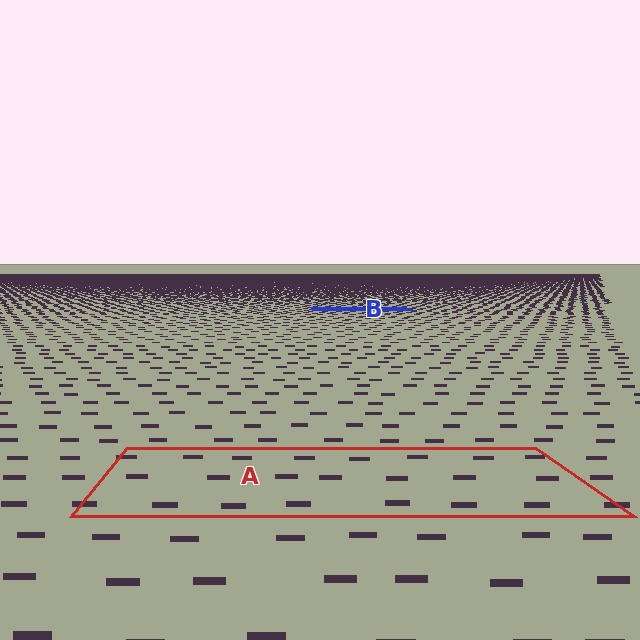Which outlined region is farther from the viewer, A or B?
Region B is farther from the viewer — the texture elements inside it appear smaller and more densely packed.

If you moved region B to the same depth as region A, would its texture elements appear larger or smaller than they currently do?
They would appear larger. At a closer depth, the same texture elements are projected at a bigger on-screen size.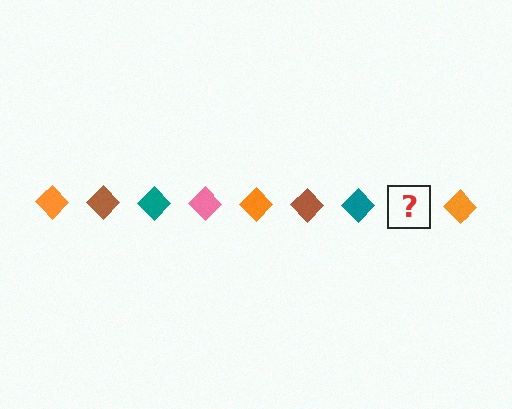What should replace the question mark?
The question mark should be replaced with a pink diamond.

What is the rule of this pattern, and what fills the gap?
The rule is that the pattern cycles through orange, brown, teal, pink diamonds. The gap should be filled with a pink diamond.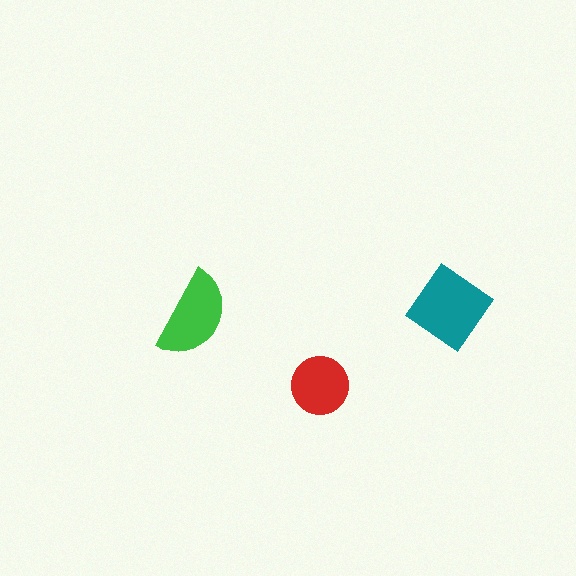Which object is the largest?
The teal diamond.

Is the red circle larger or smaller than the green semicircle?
Smaller.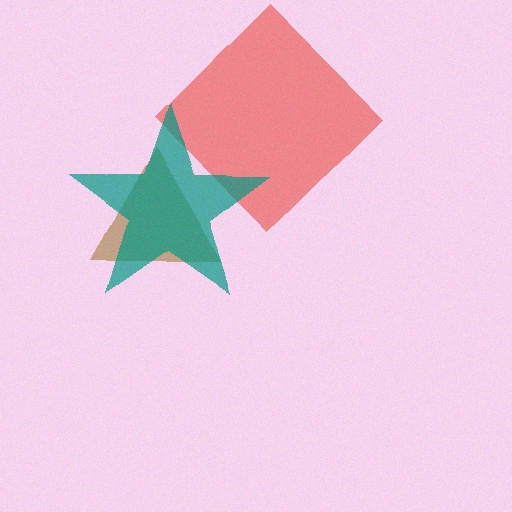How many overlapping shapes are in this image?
There are 3 overlapping shapes in the image.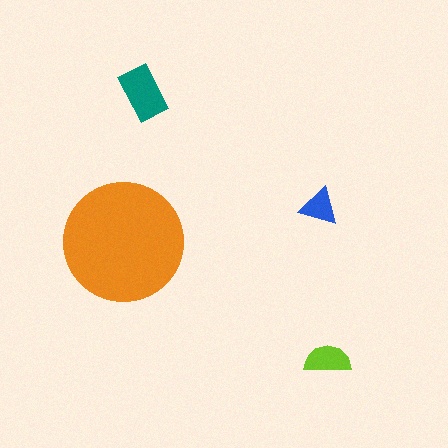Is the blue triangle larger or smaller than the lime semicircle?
Smaller.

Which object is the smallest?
The blue triangle.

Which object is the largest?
The orange circle.